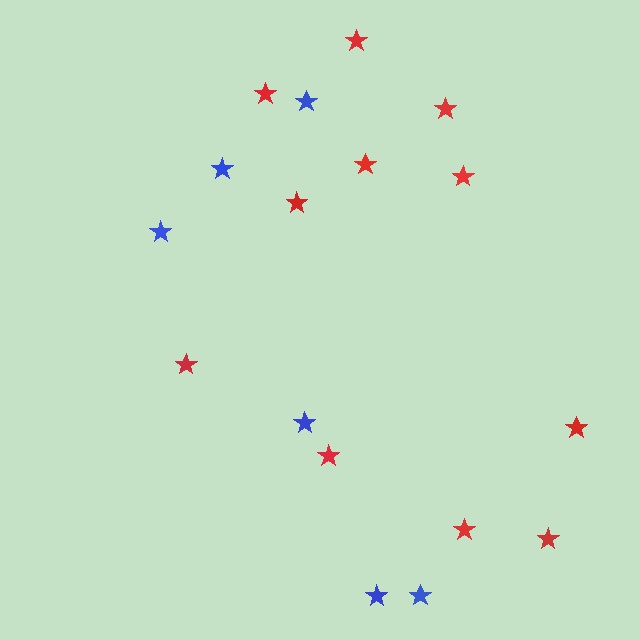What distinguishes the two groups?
There are 2 groups: one group of red stars (11) and one group of blue stars (6).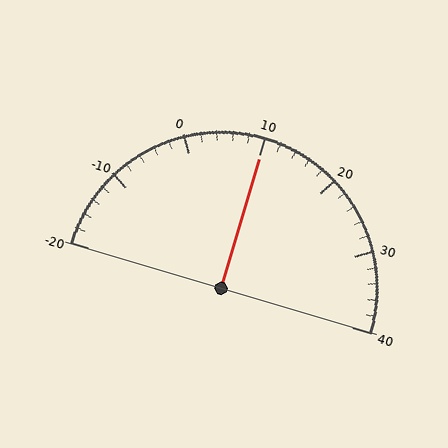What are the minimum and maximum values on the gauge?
The gauge ranges from -20 to 40.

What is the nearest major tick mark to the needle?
The nearest major tick mark is 10.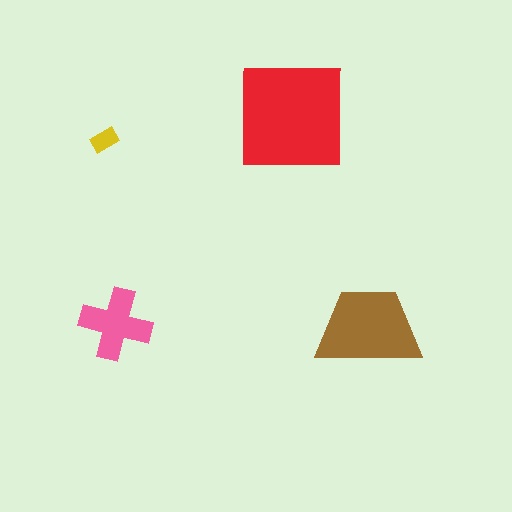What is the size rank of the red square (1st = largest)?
1st.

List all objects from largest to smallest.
The red square, the brown trapezoid, the pink cross, the yellow rectangle.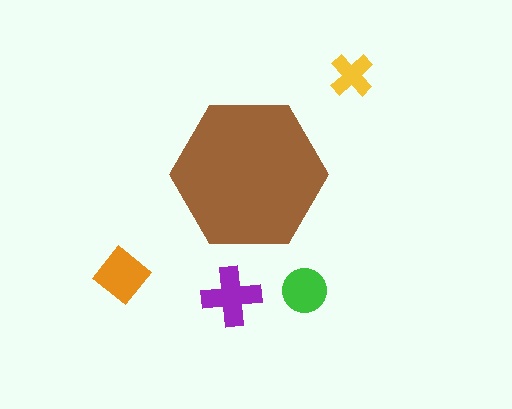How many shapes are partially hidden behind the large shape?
0 shapes are partially hidden.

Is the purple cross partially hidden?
No, the purple cross is fully visible.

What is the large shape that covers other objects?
A brown hexagon.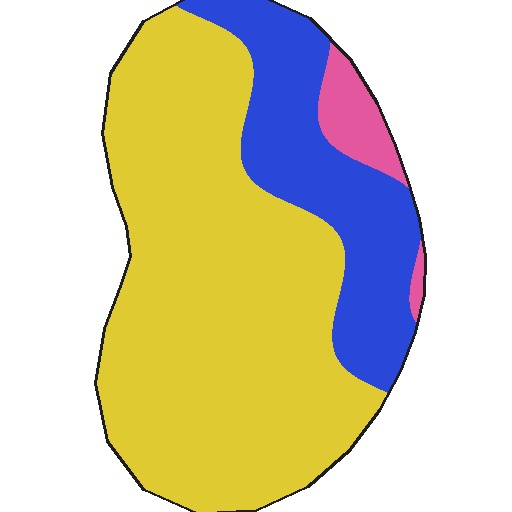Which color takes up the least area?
Pink, at roughly 5%.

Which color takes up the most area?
Yellow, at roughly 70%.